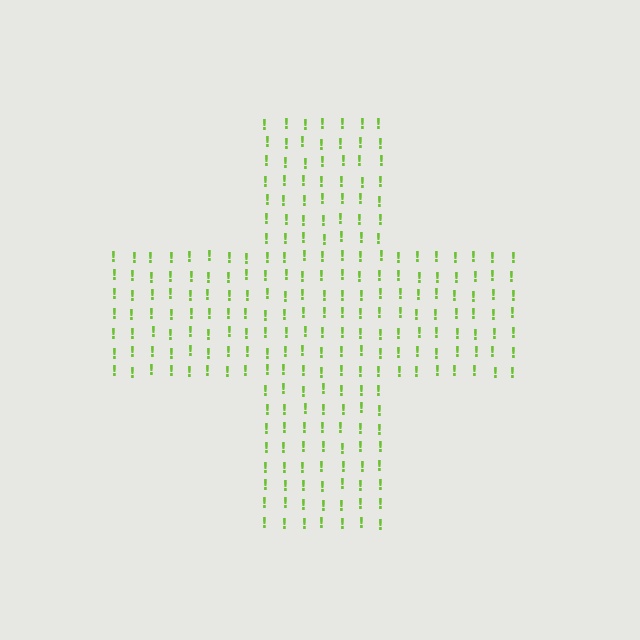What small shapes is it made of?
It is made of small exclamation marks.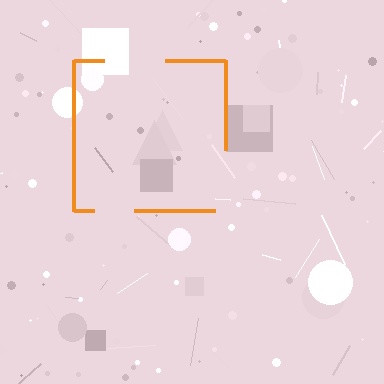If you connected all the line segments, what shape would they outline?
They would outline a square.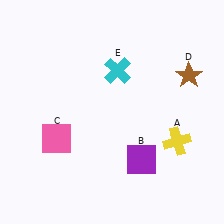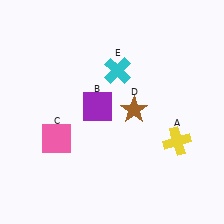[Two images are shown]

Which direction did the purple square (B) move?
The purple square (B) moved up.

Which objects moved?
The objects that moved are: the purple square (B), the brown star (D).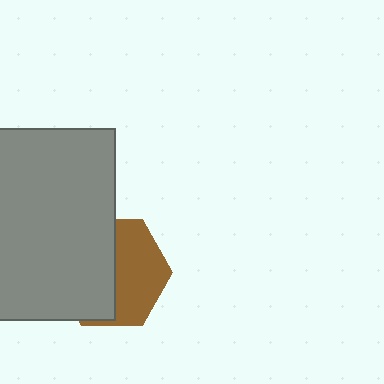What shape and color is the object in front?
The object in front is a gray rectangle.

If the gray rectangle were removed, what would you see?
You would see the complete brown hexagon.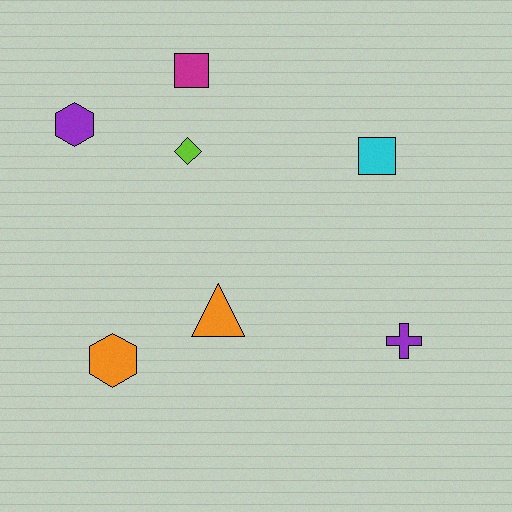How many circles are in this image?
There are no circles.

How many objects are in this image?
There are 7 objects.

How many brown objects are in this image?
There are no brown objects.